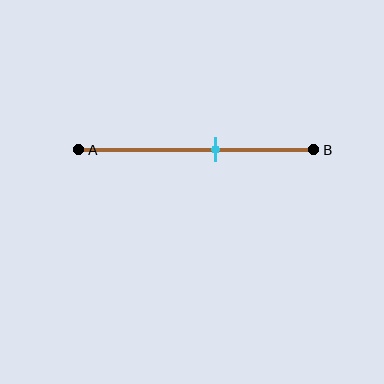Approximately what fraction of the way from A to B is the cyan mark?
The cyan mark is approximately 60% of the way from A to B.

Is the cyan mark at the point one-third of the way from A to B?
No, the mark is at about 60% from A, not at the 33% one-third point.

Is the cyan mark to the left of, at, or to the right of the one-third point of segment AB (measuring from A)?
The cyan mark is to the right of the one-third point of segment AB.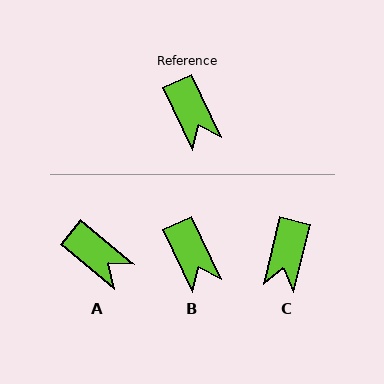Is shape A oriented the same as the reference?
No, it is off by about 25 degrees.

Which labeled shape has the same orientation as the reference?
B.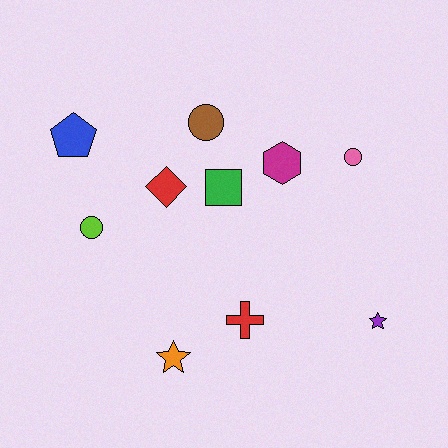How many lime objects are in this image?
There is 1 lime object.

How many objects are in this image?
There are 10 objects.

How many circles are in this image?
There are 3 circles.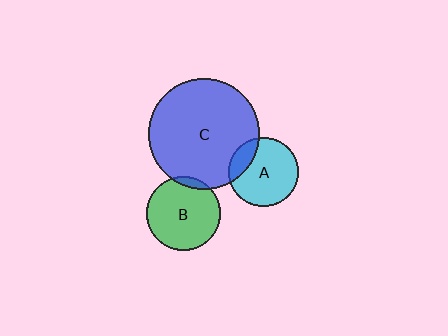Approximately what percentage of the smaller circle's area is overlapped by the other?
Approximately 20%.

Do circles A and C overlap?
Yes.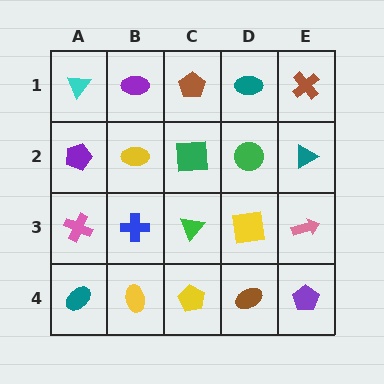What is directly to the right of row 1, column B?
A brown pentagon.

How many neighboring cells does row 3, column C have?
4.